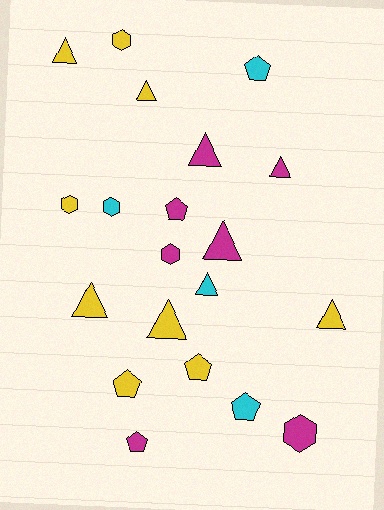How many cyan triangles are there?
There is 1 cyan triangle.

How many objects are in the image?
There are 20 objects.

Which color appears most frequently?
Yellow, with 9 objects.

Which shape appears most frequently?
Triangle, with 9 objects.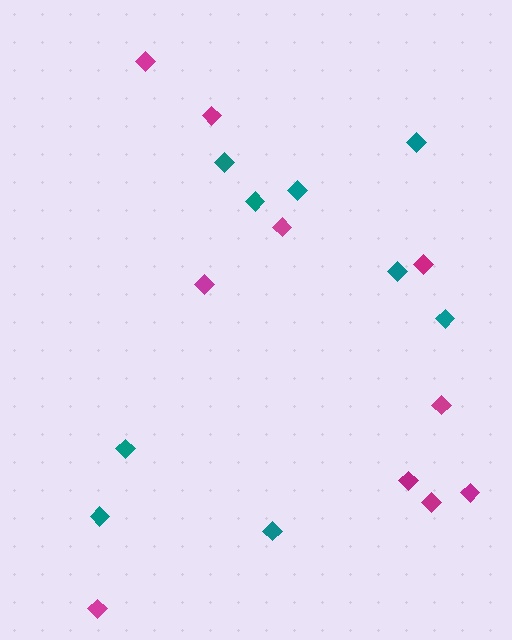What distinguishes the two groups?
There are 2 groups: one group of teal diamonds (9) and one group of magenta diamonds (10).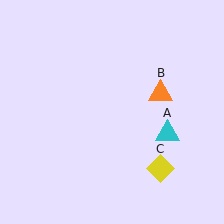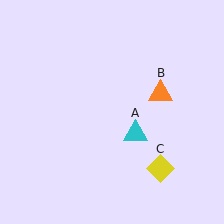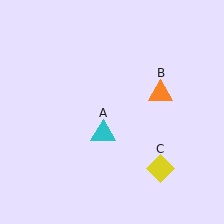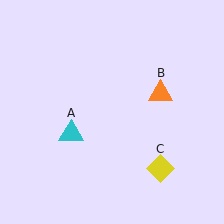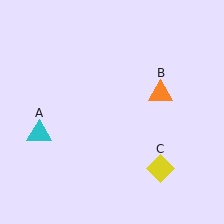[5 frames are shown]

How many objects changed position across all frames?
1 object changed position: cyan triangle (object A).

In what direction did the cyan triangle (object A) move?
The cyan triangle (object A) moved left.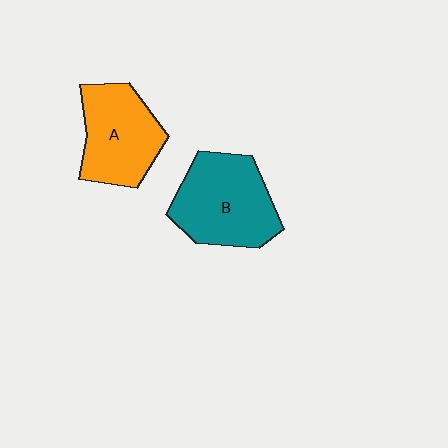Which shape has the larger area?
Shape B (teal).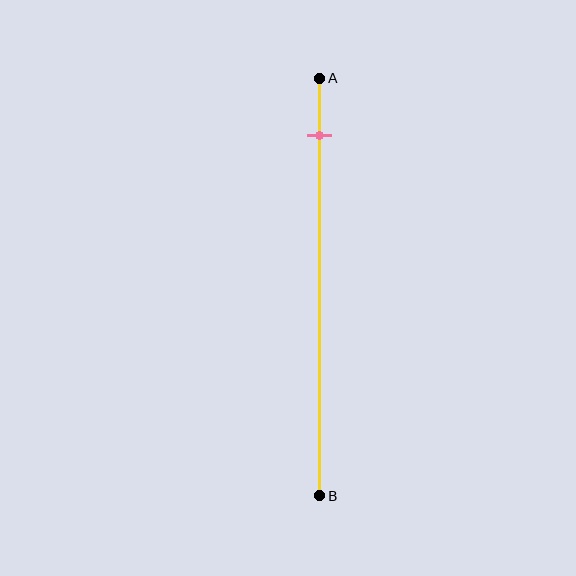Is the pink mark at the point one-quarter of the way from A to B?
No, the mark is at about 15% from A, not at the 25% one-quarter point.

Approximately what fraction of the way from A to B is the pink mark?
The pink mark is approximately 15% of the way from A to B.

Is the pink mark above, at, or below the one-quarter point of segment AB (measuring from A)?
The pink mark is above the one-quarter point of segment AB.